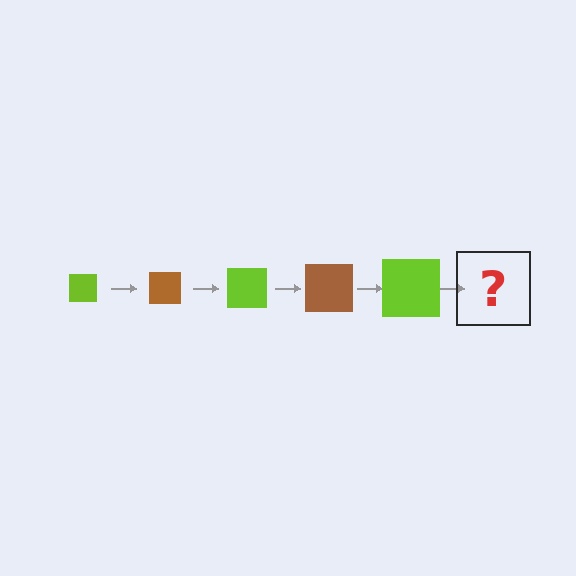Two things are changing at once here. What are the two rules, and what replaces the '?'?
The two rules are that the square grows larger each step and the color cycles through lime and brown. The '?' should be a brown square, larger than the previous one.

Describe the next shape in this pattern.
It should be a brown square, larger than the previous one.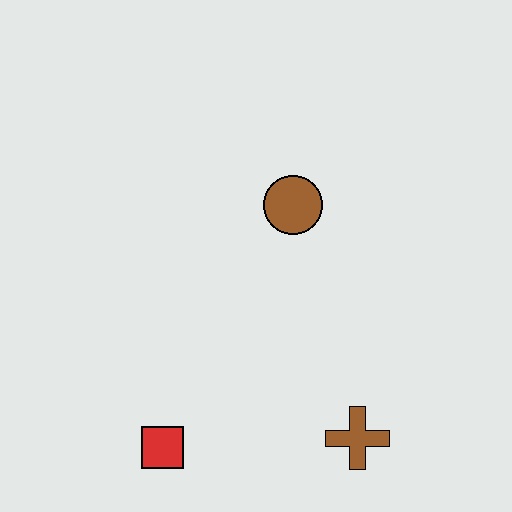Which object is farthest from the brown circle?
The red square is farthest from the brown circle.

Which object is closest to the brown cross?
The red square is closest to the brown cross.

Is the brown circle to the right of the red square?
Yes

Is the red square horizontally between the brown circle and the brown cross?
No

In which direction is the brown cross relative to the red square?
The brown cross is to the right of the red square.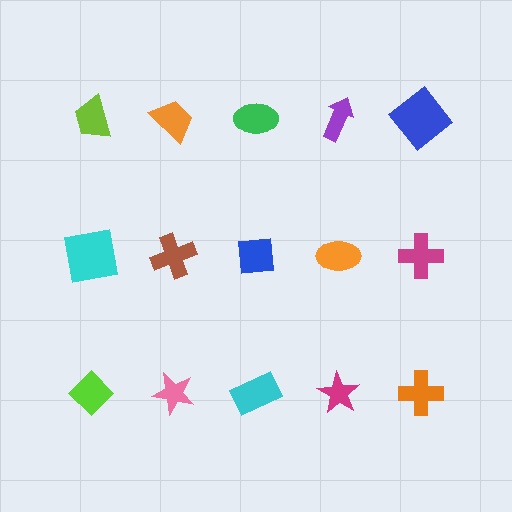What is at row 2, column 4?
An orange ellipse.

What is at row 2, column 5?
A magenta cross.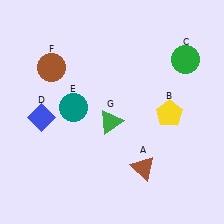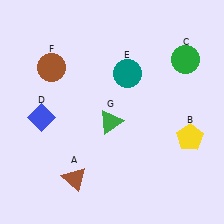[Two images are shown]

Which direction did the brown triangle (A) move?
The brown triangle (A) moved left.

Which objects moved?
The objects that moved are: the brown triangle (A), the yellow pentagon (B), the teal circle (E).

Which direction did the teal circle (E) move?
The teal circle (E) moved right.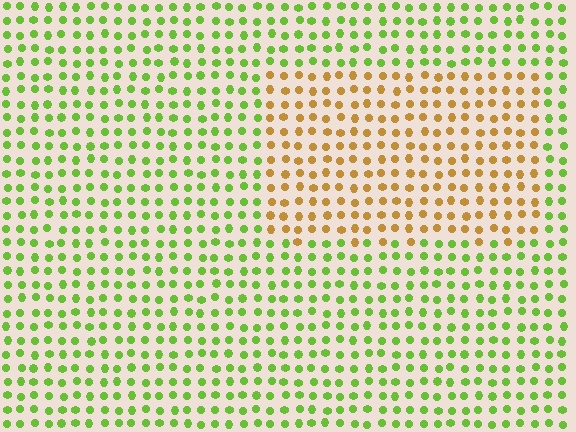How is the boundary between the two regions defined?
The boundary is defined purely by a slight shift in hue (about 59 degrees). Spacing, size, and orientation are identical on both sides.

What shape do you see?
I see a rectangle.